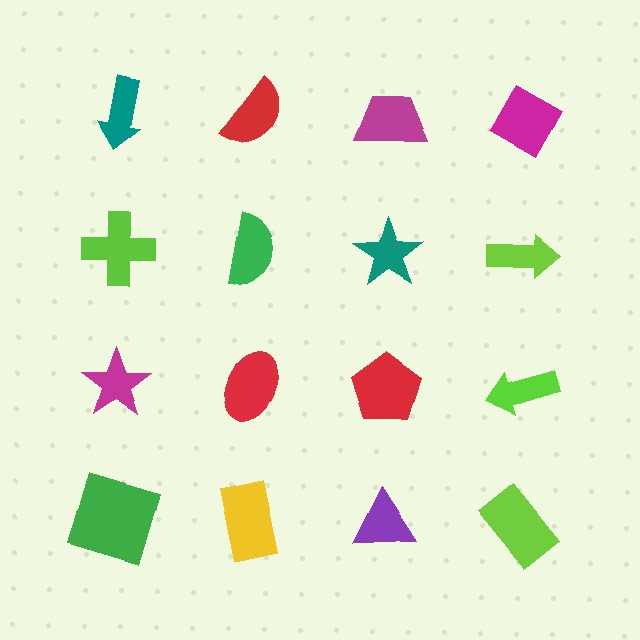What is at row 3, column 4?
A lime arrow.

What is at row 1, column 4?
A magenta diamond.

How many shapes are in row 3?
4 shapes.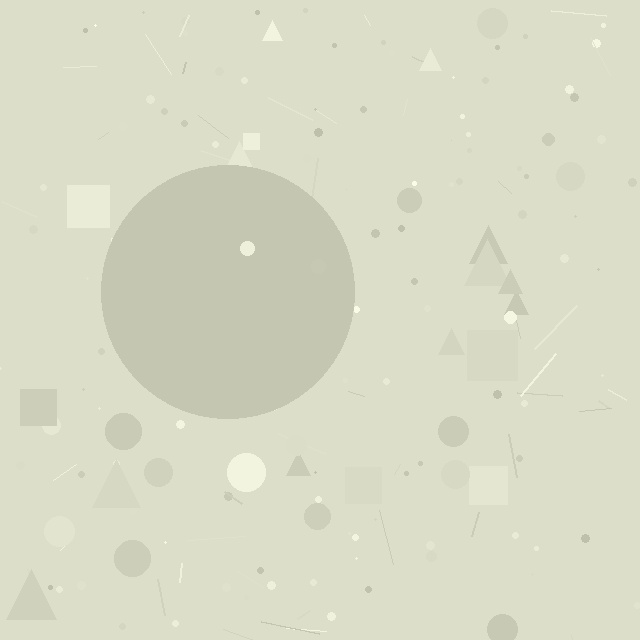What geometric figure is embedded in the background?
A circle is embedded in the background.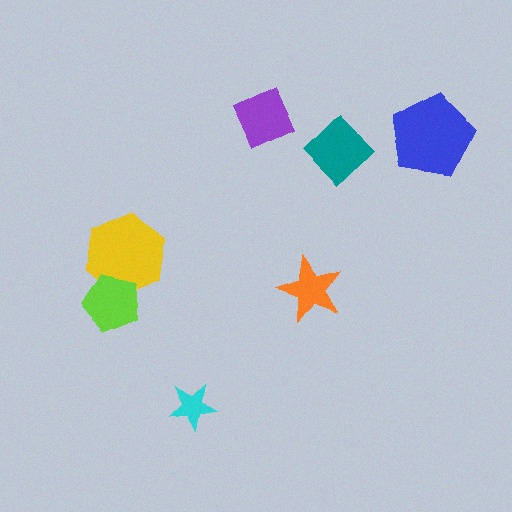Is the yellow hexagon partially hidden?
Yes, it is partially covered by another shape.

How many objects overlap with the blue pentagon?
0 objects overlap with the blue pentagon.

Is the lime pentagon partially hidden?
No, no other shape covers it.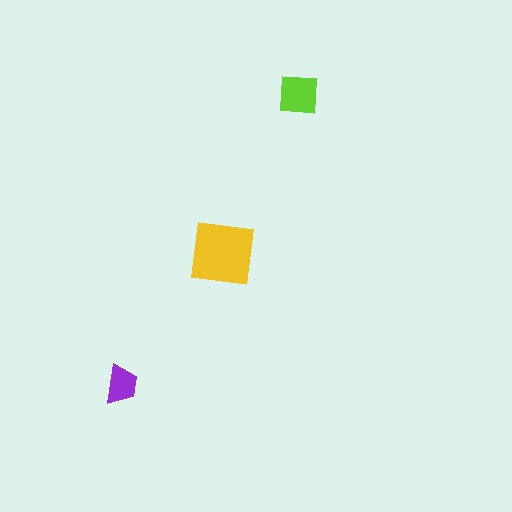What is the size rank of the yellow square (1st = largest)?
1st.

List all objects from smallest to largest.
The purple trapezoid, the lime square, the yellow square.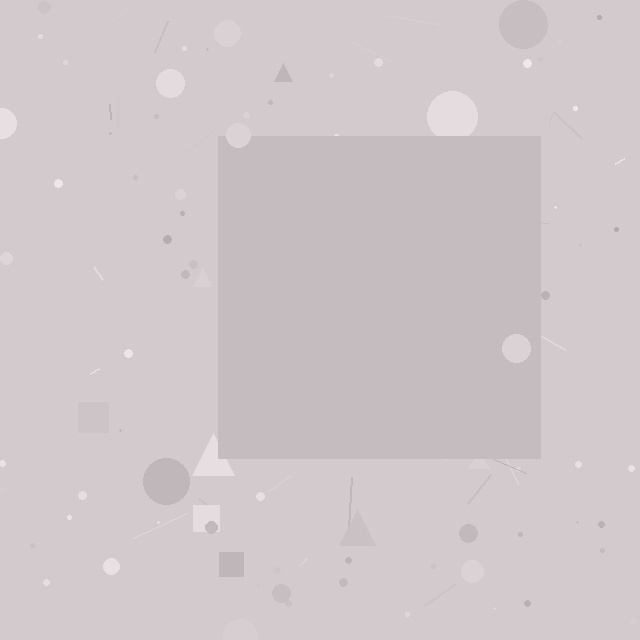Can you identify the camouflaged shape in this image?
The camouflaged shape is a square.